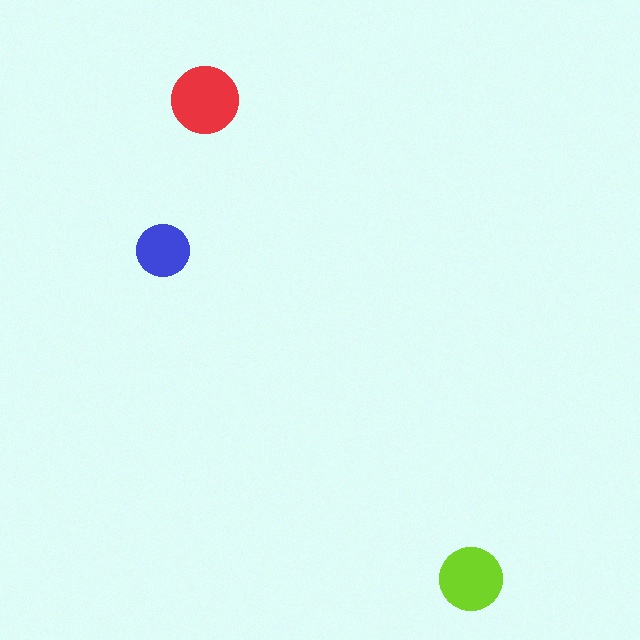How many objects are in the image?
There are 3 objects in the image.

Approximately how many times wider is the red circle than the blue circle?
About 1.5 times wider.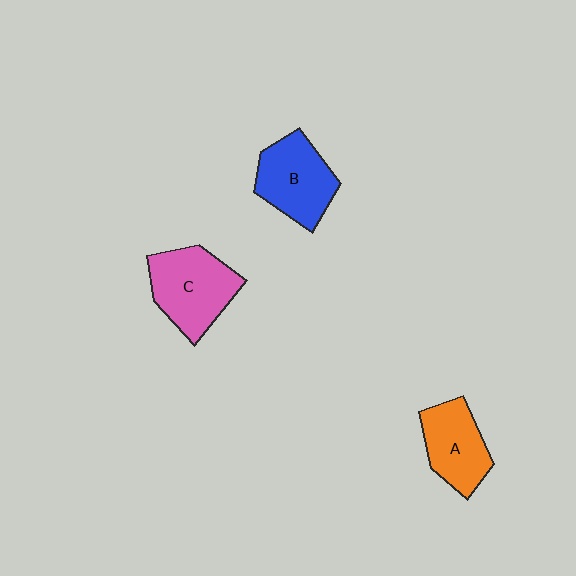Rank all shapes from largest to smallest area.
From largest to smallest: C (pink), B (blue), A (orange).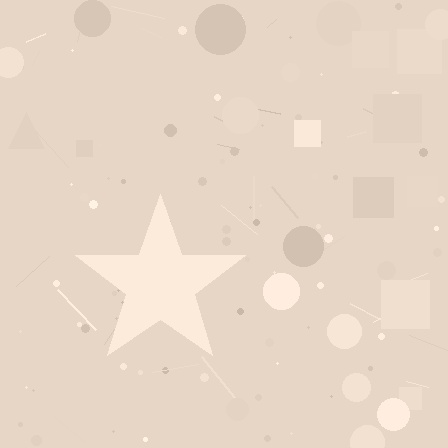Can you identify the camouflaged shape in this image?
The camouflaged shape is a star.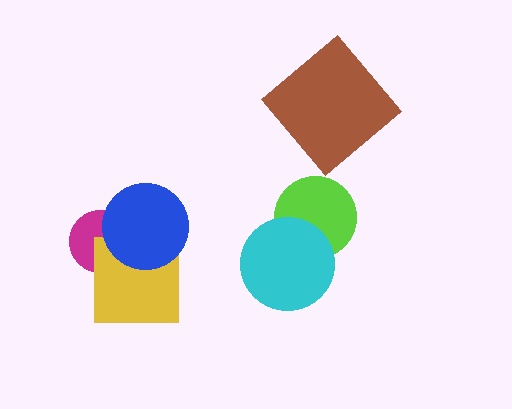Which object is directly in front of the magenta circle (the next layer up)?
The yellow square is directly in front of the magenta circle.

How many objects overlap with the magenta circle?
2 objects overlap with the magenta circle.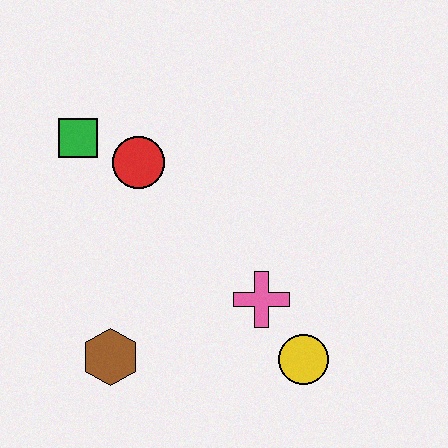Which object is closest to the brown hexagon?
The pink cross is closest to the brown hexagon.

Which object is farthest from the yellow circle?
The green square is farthest from the yellow circle.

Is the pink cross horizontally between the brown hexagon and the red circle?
No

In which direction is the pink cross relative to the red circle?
The pink cross is below the red circle.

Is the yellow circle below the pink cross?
Yes